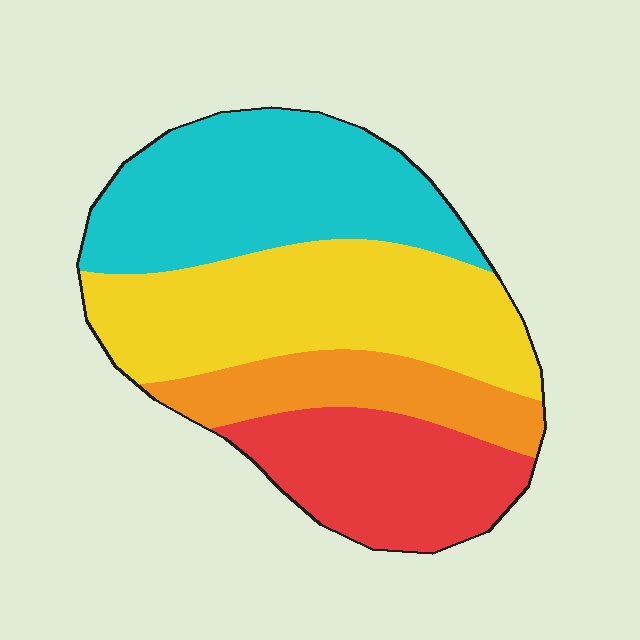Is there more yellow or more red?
Yellow.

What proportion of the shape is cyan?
Cyan covers 31% of the shape.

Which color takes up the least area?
Orange, at roughly 15%.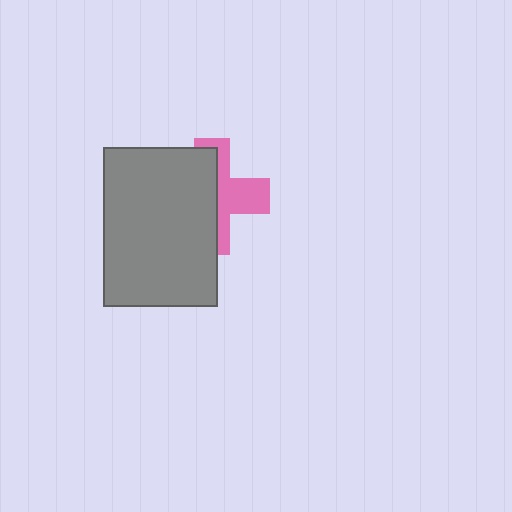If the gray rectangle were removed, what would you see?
You would see the complete pink cross.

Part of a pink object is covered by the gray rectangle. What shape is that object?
It is a cross.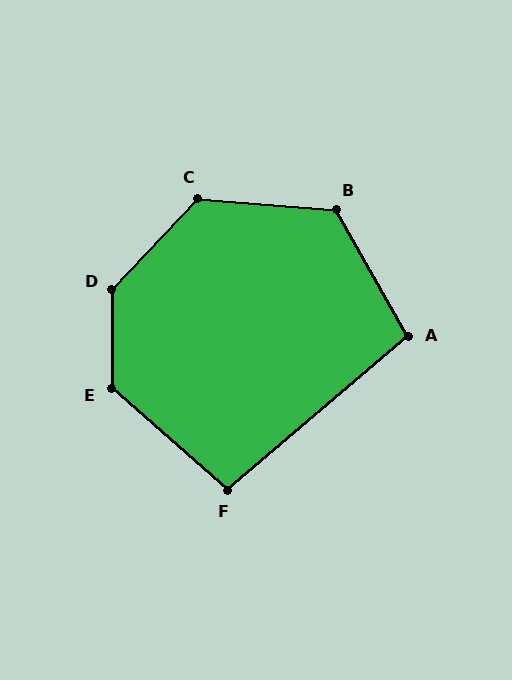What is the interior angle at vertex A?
Approximately 100 degrees (obtuse).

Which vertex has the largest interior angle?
D, at approximately 137 degrees.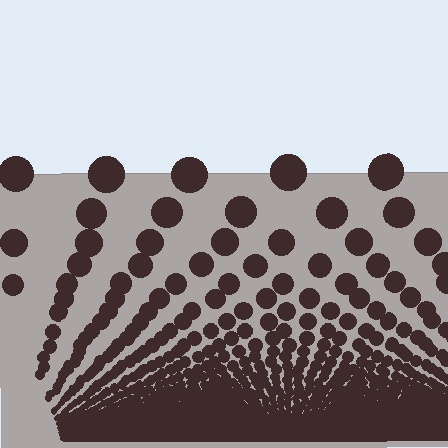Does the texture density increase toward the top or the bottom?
Density increases toward the bottom.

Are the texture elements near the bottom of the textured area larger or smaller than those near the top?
Smaller. The gradient is inverted — elements near the bottom are smaller and denser.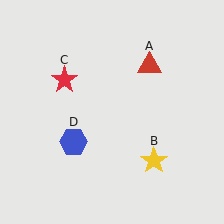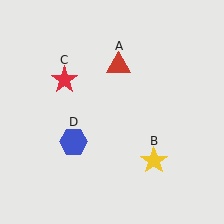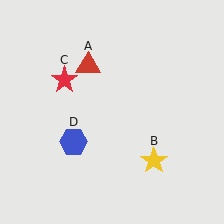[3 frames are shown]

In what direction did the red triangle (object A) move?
The red triangle (object A) moved left.